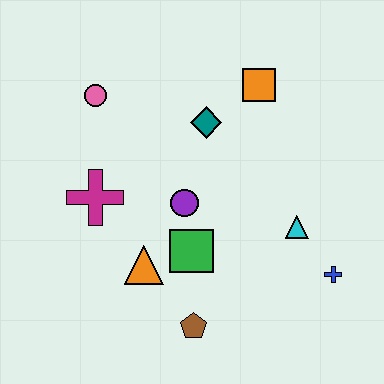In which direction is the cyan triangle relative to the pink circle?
The cyan triangle is to the right of the pink circle.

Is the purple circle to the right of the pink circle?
Yes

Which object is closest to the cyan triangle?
The blue cross is closest to the cyan triangle.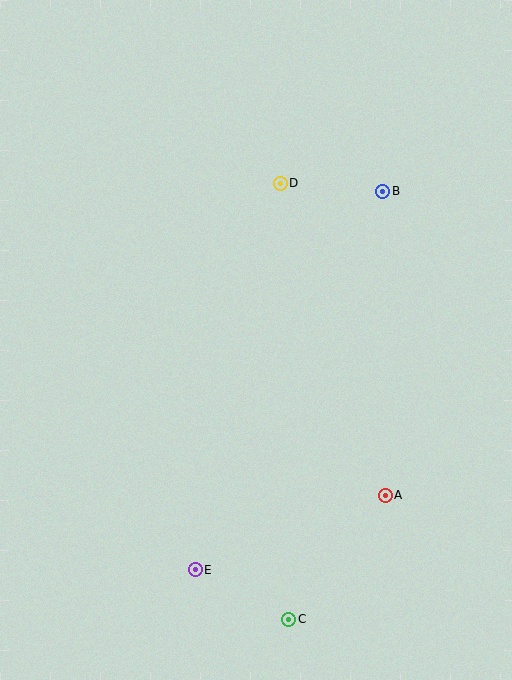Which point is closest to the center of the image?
Point D at (280, 183) is closest to the center.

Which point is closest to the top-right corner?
Point B is closest to the top-right corner.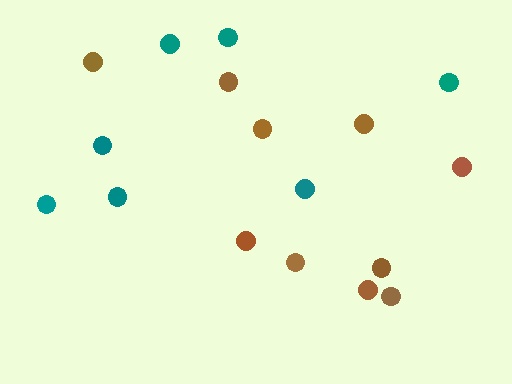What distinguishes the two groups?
There are 2 groups: one group of teal circles (7) and one group of brown circles (10).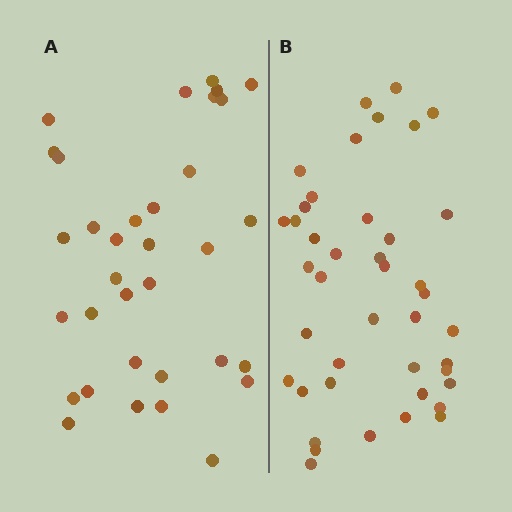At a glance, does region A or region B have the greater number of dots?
Region B (the right region) has more dots.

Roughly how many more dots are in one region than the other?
Region B has roughly 8 or so more dots than region A.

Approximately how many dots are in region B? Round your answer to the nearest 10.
About 40 dots. (The exact count is 42, which rounds to 40.)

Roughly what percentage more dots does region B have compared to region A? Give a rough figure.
About 25% more.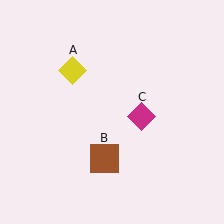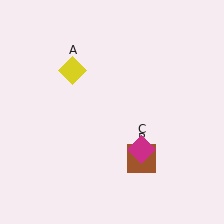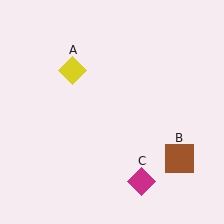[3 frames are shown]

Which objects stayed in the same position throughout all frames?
Yellow diamond (object A) remained stationary.